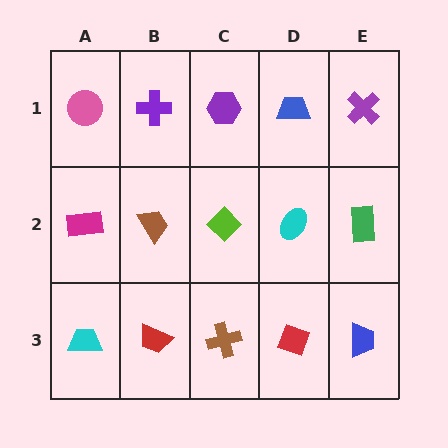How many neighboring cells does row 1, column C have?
3.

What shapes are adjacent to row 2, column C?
A purple hexagon (row 1, column C), a brown cross (row 3, column C), a brown trapezoid (row 2, column B), a cyan ellipse (row 2, column D).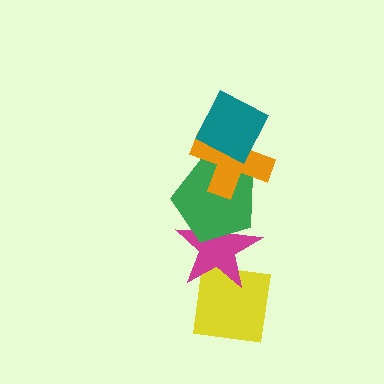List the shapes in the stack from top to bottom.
From top to bottom: the teal diamond, the orange cross, the green pentagon, the magenta star, the yellow square.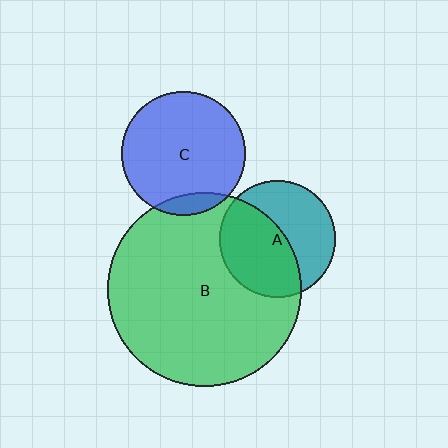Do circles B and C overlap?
Yes.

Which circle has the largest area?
Circle B (green).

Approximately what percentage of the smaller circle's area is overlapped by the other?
Approximately 10%.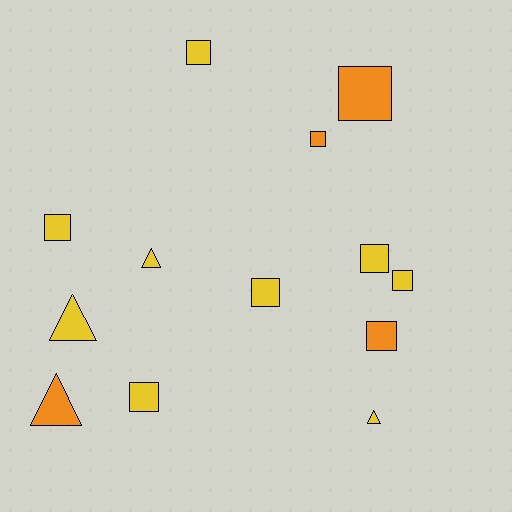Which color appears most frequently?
Yellow, with 9 objects.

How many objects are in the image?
There are 13 objects.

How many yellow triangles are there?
There are 3 yellow triangles.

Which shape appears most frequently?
Square, with 9 objects.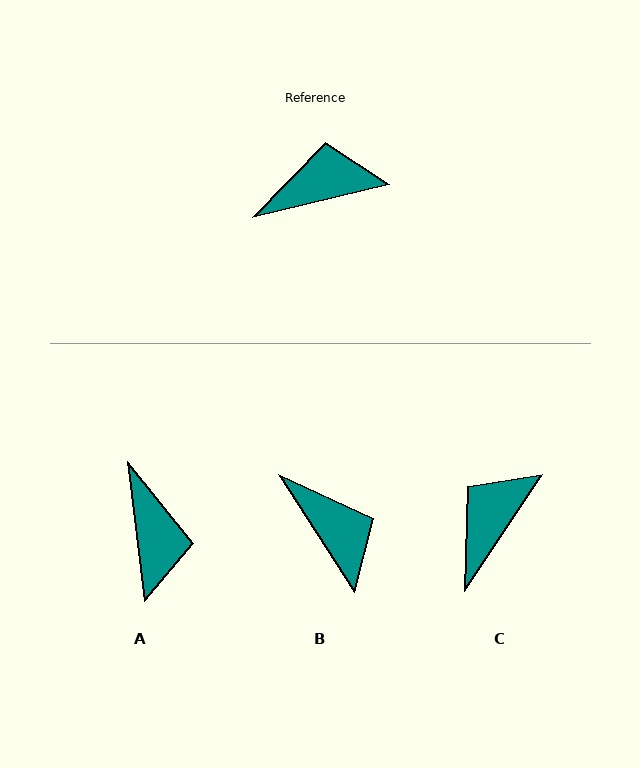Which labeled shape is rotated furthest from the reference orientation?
A, about 97 degrees away.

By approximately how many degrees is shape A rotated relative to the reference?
Approximately 97 degrees clockwise.